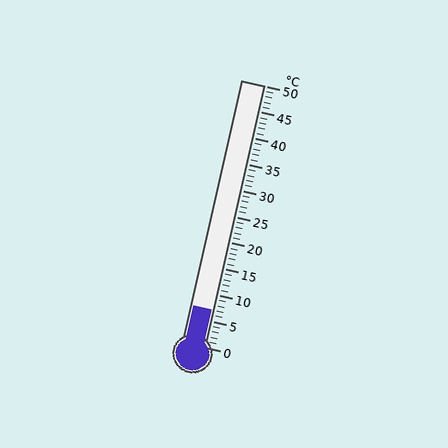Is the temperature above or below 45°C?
The temperature is below 45°C.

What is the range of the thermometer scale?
The thermometer scale ranges from 0°C to 50°C.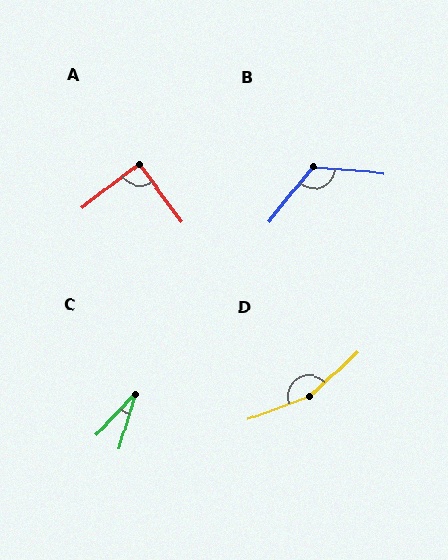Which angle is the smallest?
C, at approximately 28 degrees.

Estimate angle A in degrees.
Approximately 88 degrees.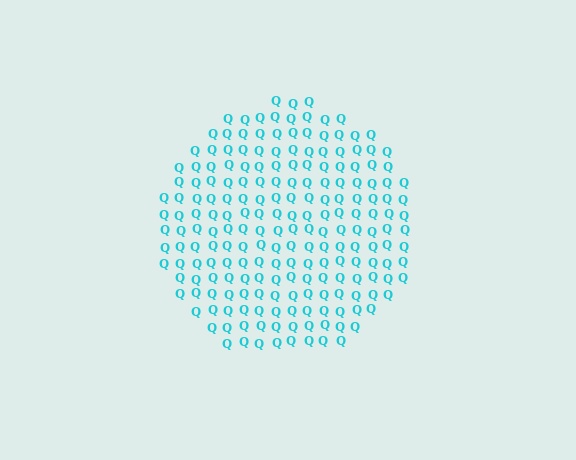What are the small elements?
The small elements are letter Q's.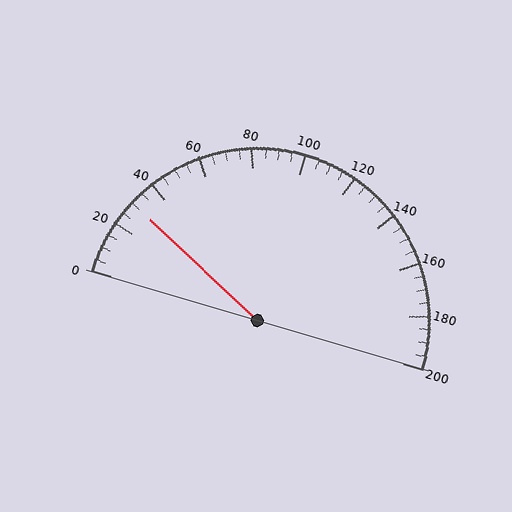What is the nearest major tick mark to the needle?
The nearest major tick mark is 40.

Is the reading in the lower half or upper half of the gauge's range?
The reading is in the lower half of the range (0 to 200).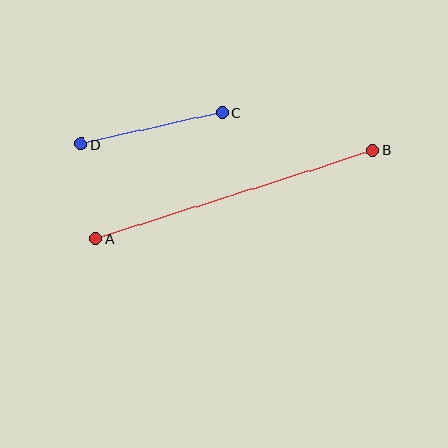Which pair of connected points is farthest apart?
Points A and B are farthest apart.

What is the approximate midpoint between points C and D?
The midpoint is at approximately (152, 128) pixels.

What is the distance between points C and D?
The distance is approximately 145 pixels.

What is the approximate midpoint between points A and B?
The midpoint is at approximately (234, 194) pixels.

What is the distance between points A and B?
The distance is approximately 291 pixels.